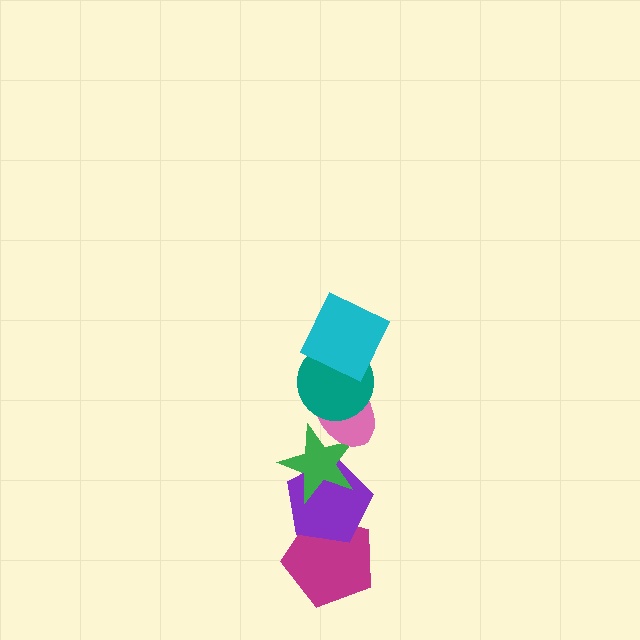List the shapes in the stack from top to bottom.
From top to bottom: the cyan square, the teal circle, the pink ellipse, the green star, the purple pentagon, the magenta pentagon.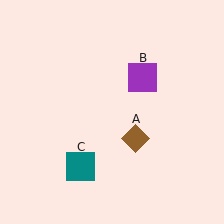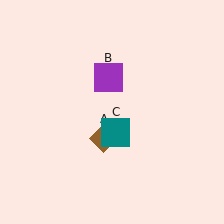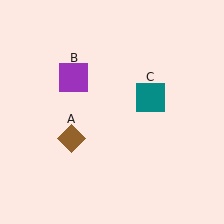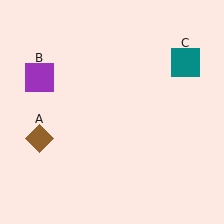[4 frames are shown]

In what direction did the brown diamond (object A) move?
The brown diamond (object A) moved left.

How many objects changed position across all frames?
3 objects changed position: brown diamond (object A), purple square (object B), teal square (object C).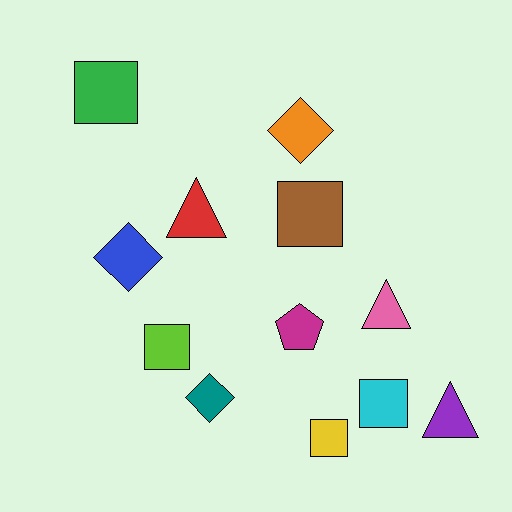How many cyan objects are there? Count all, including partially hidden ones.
There is 1 cyan object.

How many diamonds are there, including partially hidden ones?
There are 3 diamonds.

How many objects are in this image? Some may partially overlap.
There are 12 objects.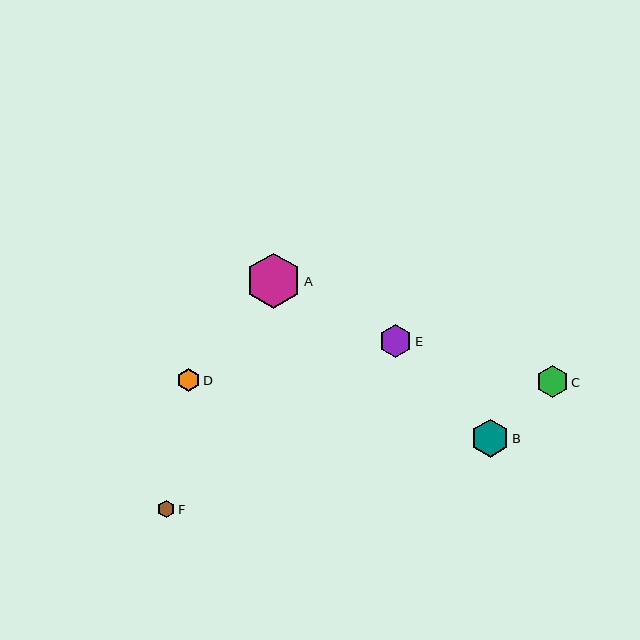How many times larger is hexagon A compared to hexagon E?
Hexagon A is approximately 1.7 times the size of hexagon E.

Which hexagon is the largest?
Hexagon A is the largest with a size of approximately 55 pixels.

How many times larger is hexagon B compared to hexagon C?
Hexagon B is approximately 1.2 times the size of hexagon C.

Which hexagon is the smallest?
Hexagon F is the smallest with a size of approximately 17 pixels.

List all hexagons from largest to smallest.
From largest to smallest: A, B, E, C, D, F.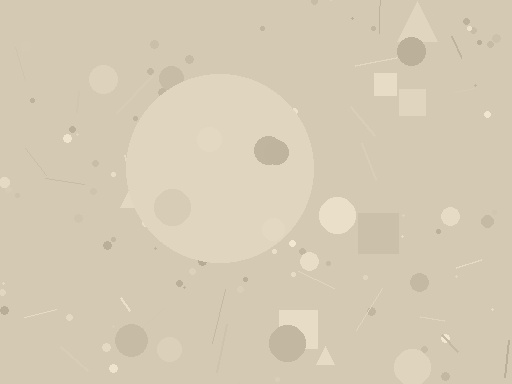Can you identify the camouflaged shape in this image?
The camouflaged shape is a circle.